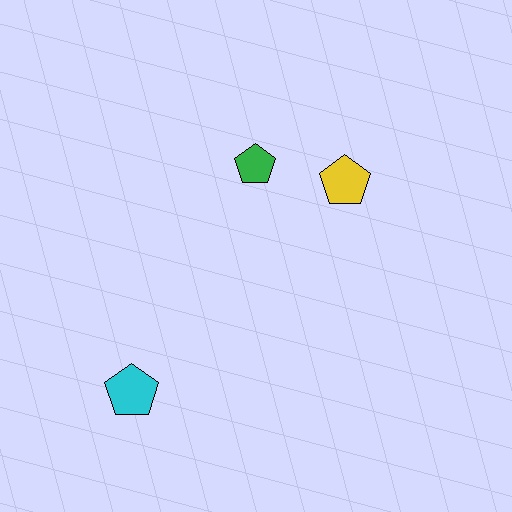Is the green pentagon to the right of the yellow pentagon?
No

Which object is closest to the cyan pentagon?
The green pentagon is closest to the cyan pentagon.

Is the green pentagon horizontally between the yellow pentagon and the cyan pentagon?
Yes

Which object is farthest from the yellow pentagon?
The cyan pentagon is farthest from the yellow pentagon.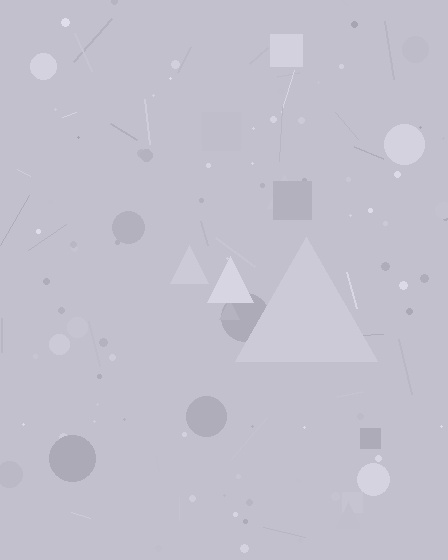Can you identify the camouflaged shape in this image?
The camouflaged shape is a triangle.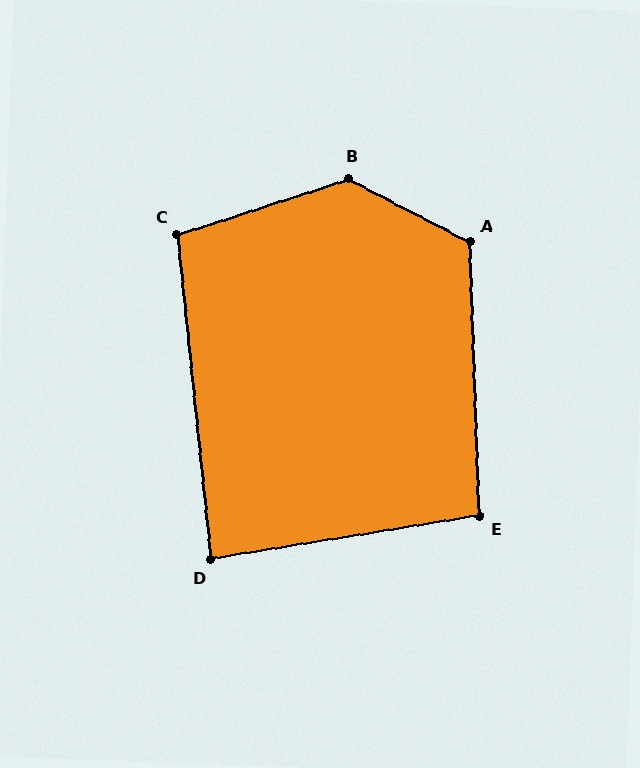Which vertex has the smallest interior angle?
D, at approximately 87 degrees.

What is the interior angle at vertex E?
Approximately 97 degrees (obtuse).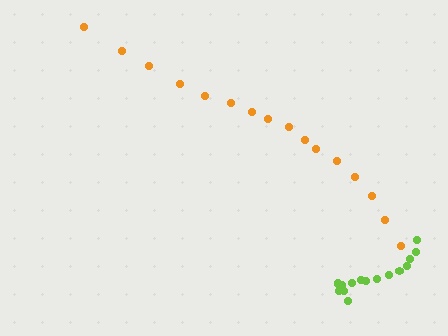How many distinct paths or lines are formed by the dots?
There are 2 distinct paths.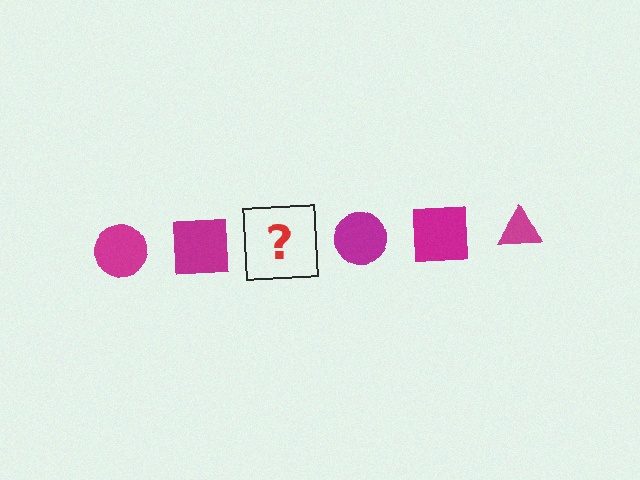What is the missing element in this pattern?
The missing element is a magenta triangle.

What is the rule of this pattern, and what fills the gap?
The rule is that the pattern cycles through circle, square, triangle shapes in magenta. The gap should be filled with a magenta triangle.